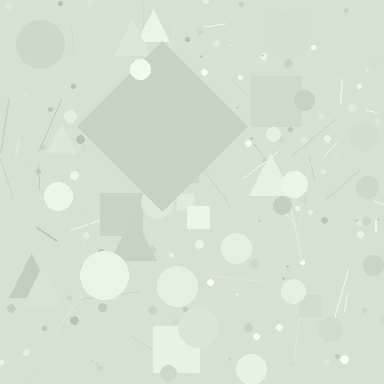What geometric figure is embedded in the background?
A diamond is embedded in the background.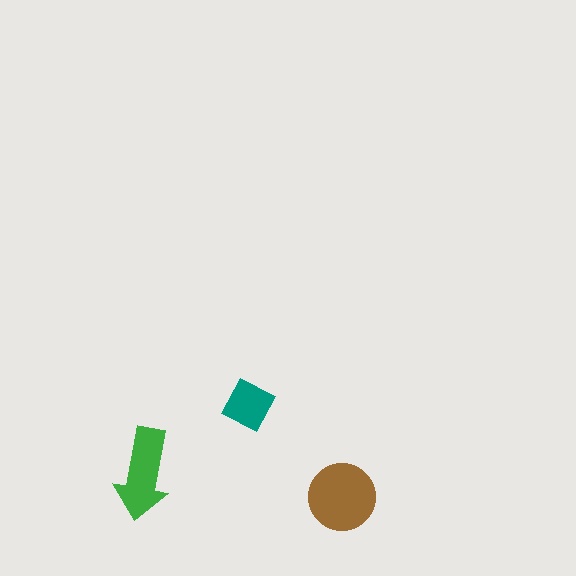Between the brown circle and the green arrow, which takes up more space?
The brown circle.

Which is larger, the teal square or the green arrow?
The green arrow.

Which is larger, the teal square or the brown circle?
The brown circle.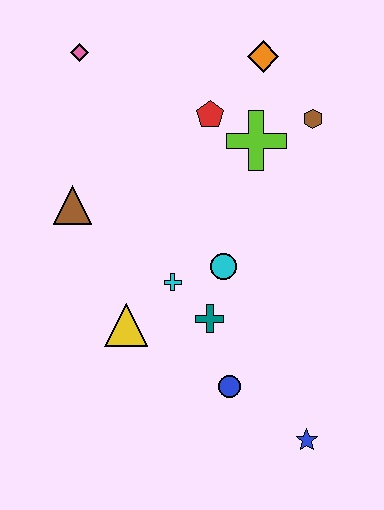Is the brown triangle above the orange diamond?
No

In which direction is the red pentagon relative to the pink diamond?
The red pentagon is to the right of the pink diamond.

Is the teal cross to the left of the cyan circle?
Yes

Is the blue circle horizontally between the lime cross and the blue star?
No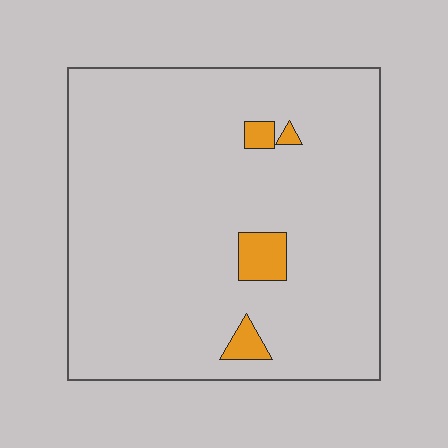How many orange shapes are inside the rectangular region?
4.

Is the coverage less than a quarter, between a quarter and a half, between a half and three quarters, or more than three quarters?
Less than a quarter.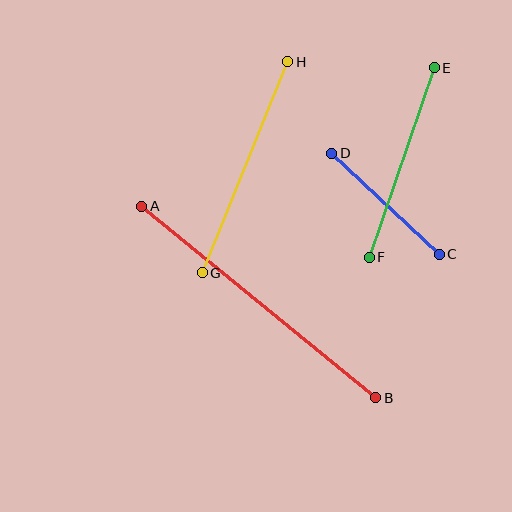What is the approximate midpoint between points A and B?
The midpoint is at approximately (259, 302) pixels.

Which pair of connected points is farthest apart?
Points A and B are farthest apart.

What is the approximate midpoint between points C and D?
The midpoint is at approximately (386, 204) pixels.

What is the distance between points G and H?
The distance is approximately 228 pixels.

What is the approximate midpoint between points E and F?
The midpoint is at approximately (402, 162) pixels.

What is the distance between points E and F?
The distance is approximately 200 pixels.